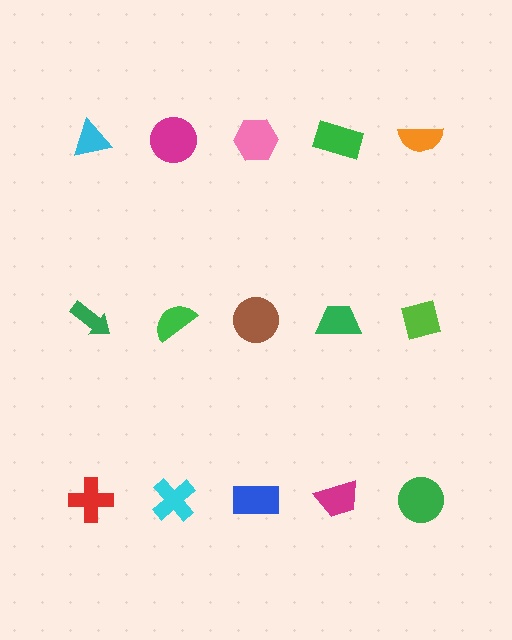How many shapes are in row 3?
5 shapes.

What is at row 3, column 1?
A red cross.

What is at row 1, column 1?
A cyan triangle.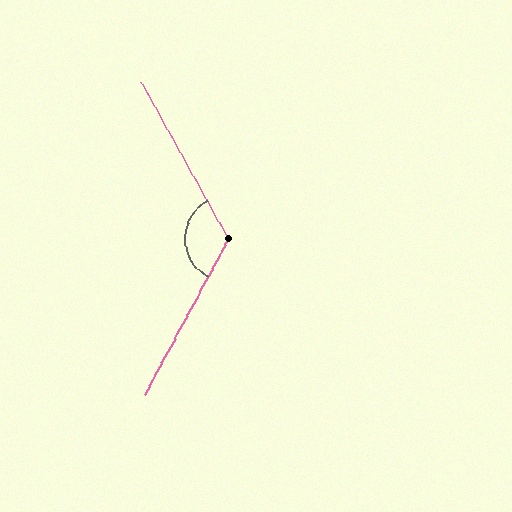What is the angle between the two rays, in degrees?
Approximately 123 degrees.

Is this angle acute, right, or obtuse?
It is obtuse.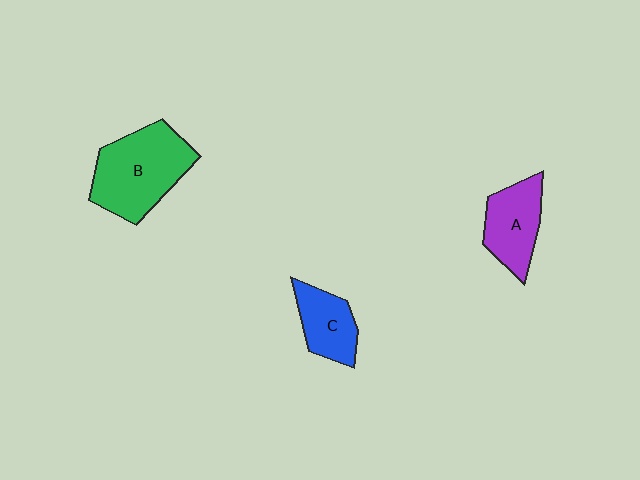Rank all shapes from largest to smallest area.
From largest to smallest: B (green), A (purple), C (blue).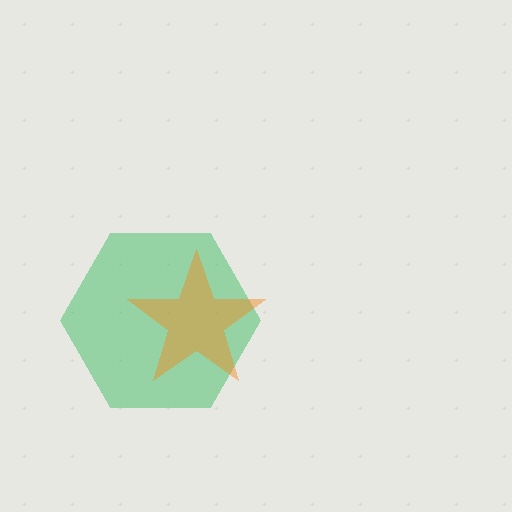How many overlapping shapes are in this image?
There are 2 overlapping shapes in the image.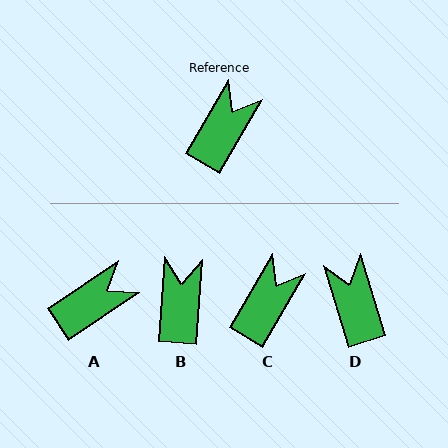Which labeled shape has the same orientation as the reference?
C.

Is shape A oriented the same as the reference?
No, it is off by about 26 degrees.